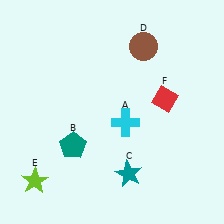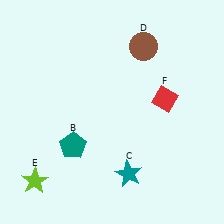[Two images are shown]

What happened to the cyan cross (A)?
The cyan cross (A) was removed in Image 2. It was in the bottom-right area of Image 1.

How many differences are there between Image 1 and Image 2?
There is 1 difference between the two images.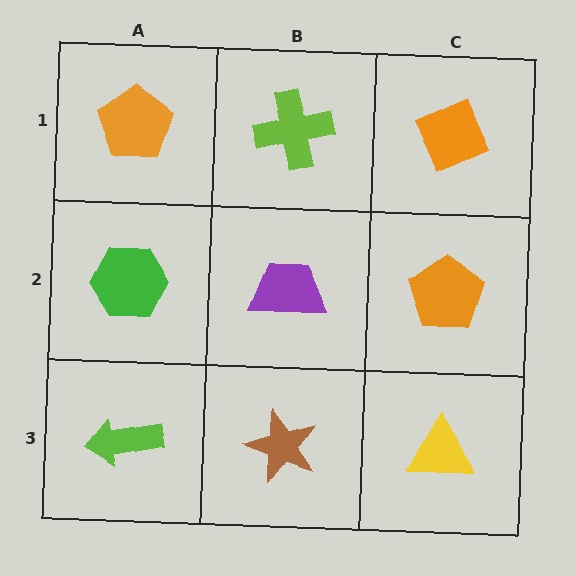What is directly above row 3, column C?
An orange pentagon.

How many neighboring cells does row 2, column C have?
3.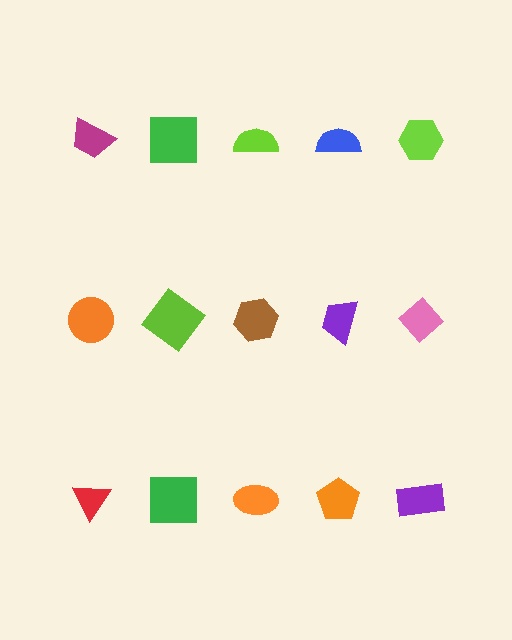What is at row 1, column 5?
A lime hexagon.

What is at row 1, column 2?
A green square.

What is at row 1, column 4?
A blue semicircle.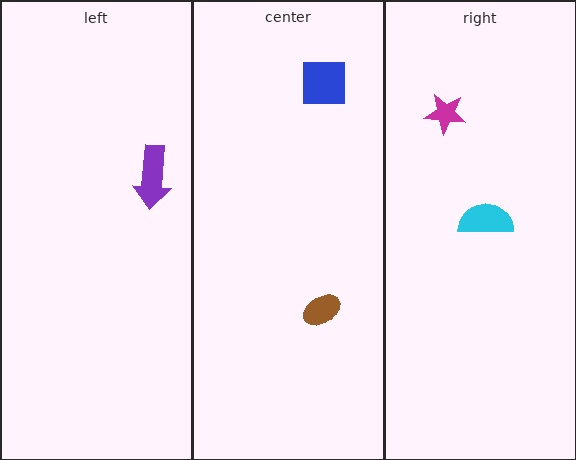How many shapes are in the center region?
2.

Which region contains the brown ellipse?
The center region.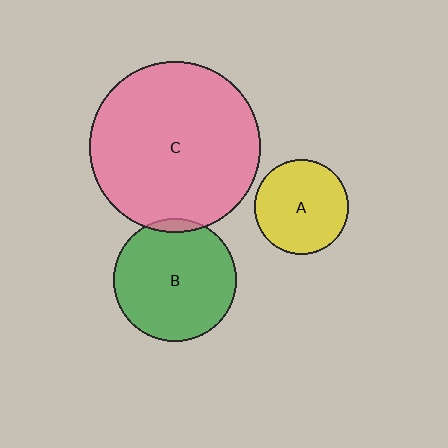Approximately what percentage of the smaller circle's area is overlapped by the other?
Approximately 5%.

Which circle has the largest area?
Circle C (pink).